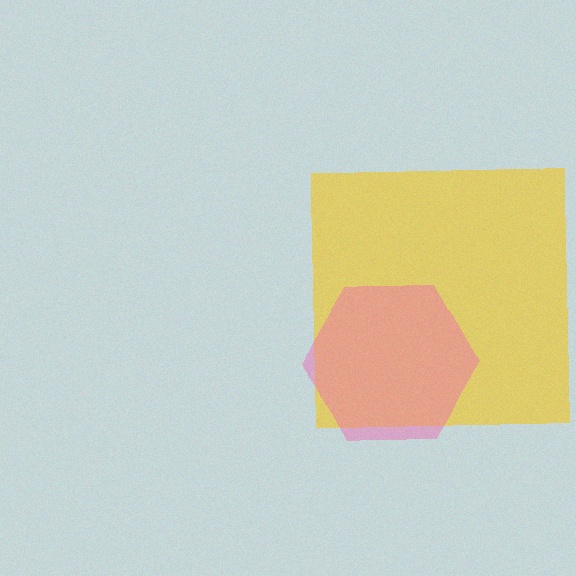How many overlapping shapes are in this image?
There are 2 overlapping shapes in the image.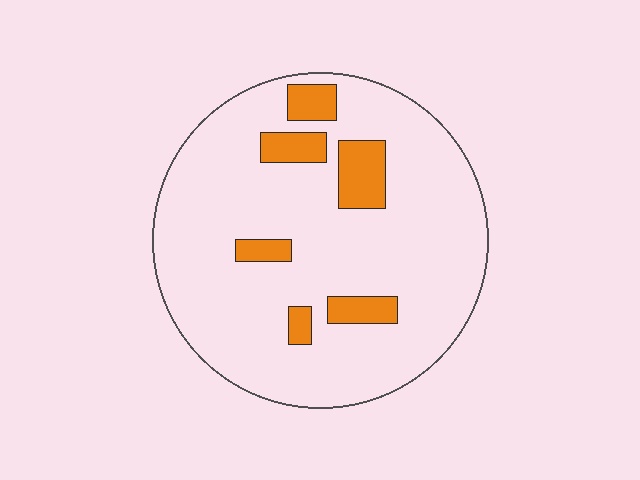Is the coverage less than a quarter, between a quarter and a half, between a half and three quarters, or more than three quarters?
Less than a quarter.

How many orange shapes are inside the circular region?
6.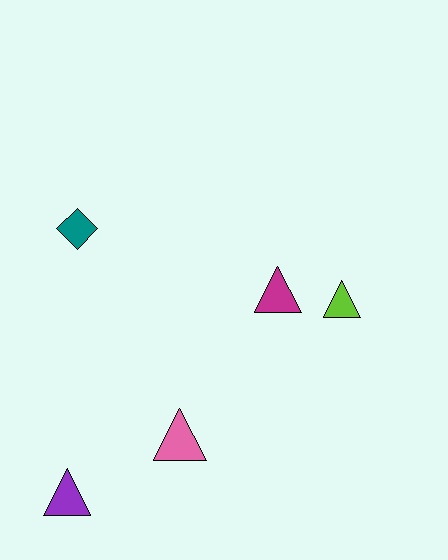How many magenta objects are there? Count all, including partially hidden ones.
There is 1 magenta object.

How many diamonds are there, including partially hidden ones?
There is 1 diamond.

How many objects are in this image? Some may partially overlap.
There are 5 objects.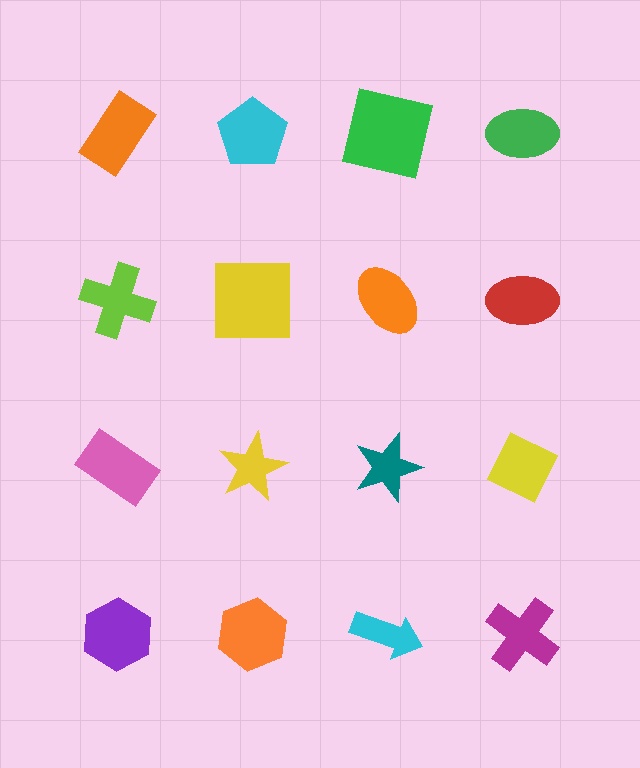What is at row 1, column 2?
A cyan pentagon.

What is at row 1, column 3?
A green square.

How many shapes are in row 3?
4 shapes.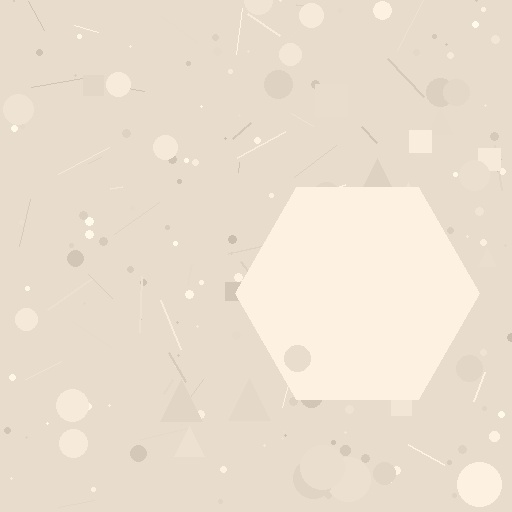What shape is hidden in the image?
A hexagon is hidden in the image.